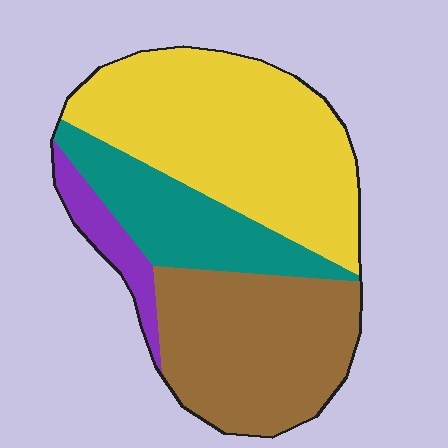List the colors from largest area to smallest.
From largest to smallest: yellow, brown, teal, purple.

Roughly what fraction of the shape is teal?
Teal covers roughly 20% of the shape.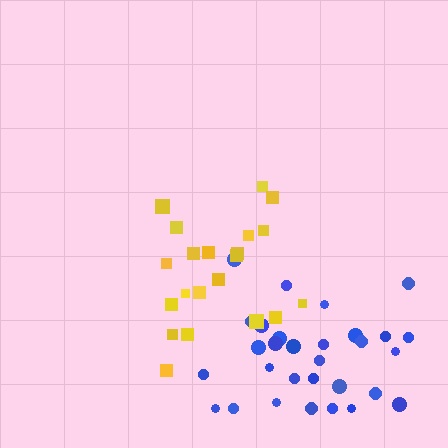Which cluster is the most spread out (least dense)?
Yellow.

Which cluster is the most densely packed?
Blue.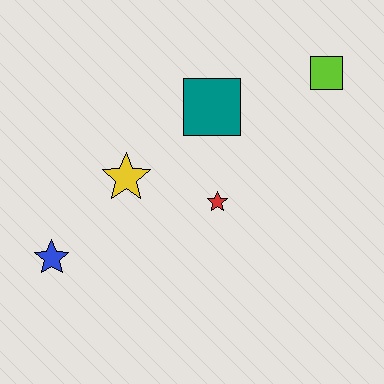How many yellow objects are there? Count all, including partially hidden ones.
There is 1 yellow object.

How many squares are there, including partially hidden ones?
There are 2 squares.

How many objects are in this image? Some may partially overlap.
There are 5 objects.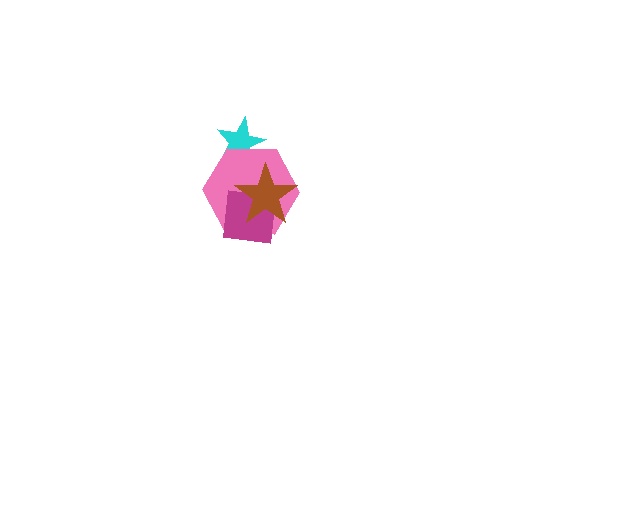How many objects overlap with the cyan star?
1 object overlaps with the cyan star.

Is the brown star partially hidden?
No, no other shape covers it.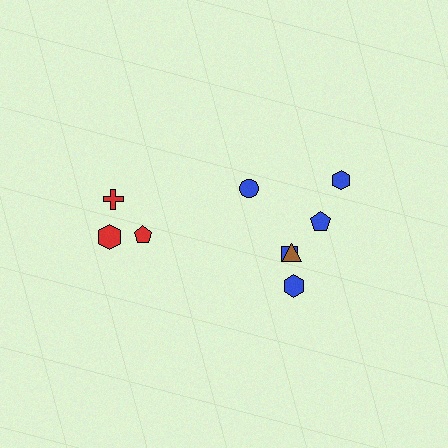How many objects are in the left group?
There are 3 objects.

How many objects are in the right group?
There are 6 objects.